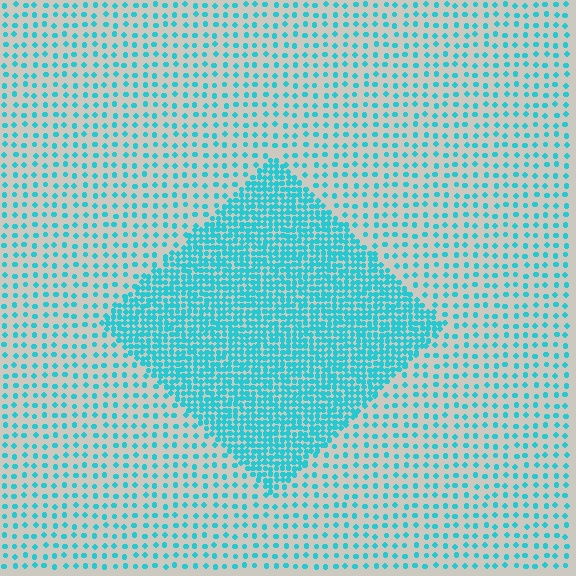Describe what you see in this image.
The image contains small cyan elements arranged at two different densities. A diamond-shaped region is visible where the elements are more densely packed than the surrounding area.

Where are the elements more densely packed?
The elements are more densely packed inside the diamond boundary.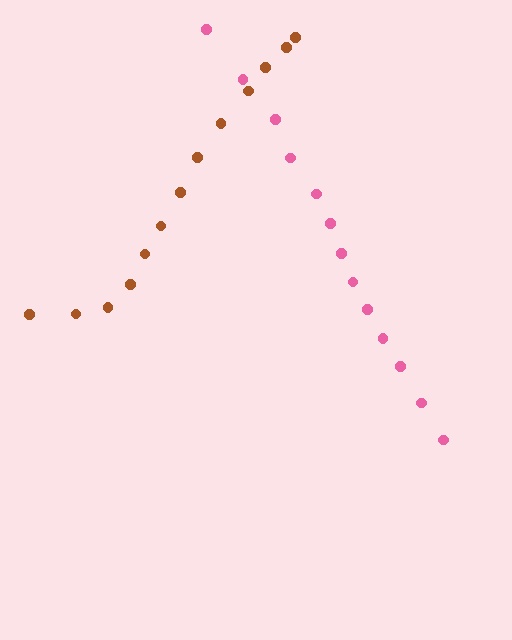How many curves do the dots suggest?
There are 2 distinct paths.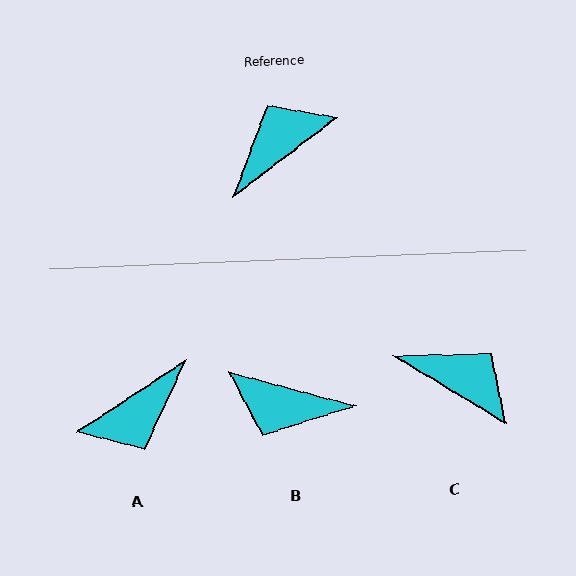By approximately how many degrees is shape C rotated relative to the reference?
Approximately 68 degrees clockwise.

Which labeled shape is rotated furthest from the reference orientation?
A, about 175 degrees away.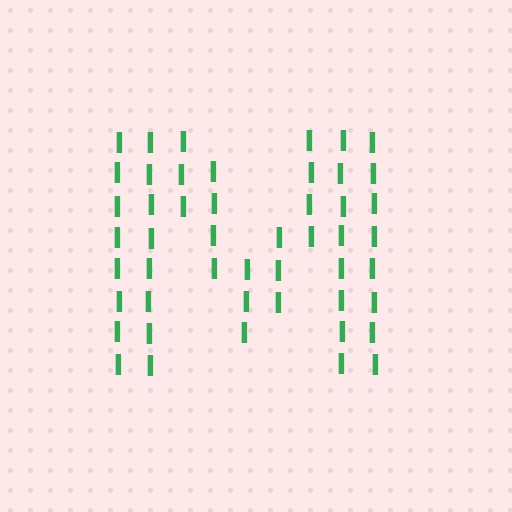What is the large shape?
The large shape is the letter M.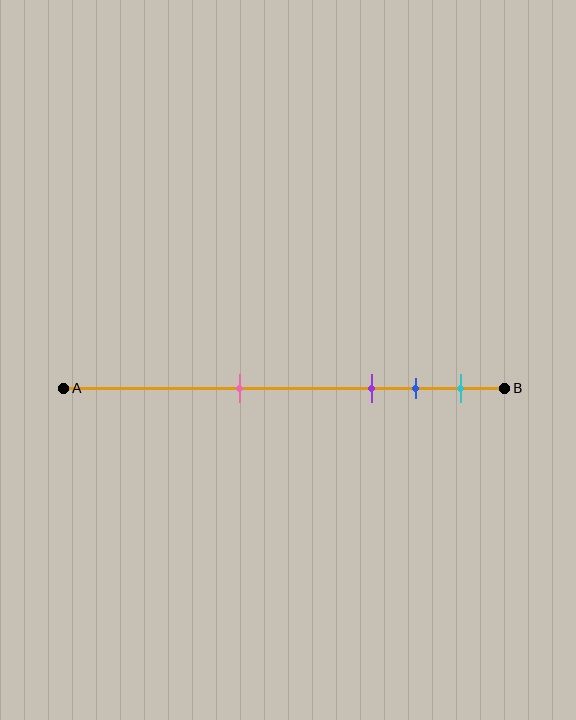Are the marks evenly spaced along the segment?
No, the marks are not evenly spaced.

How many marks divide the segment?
There are 4 marks dividing the segment.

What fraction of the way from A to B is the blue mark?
The blue mark is approximately 80% (0.8) of the way from A to B.